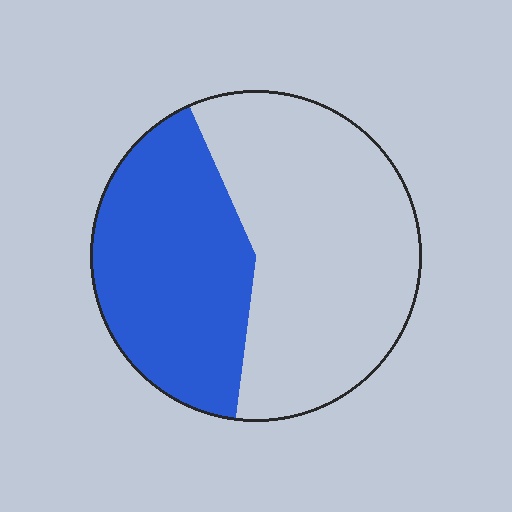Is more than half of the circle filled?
No.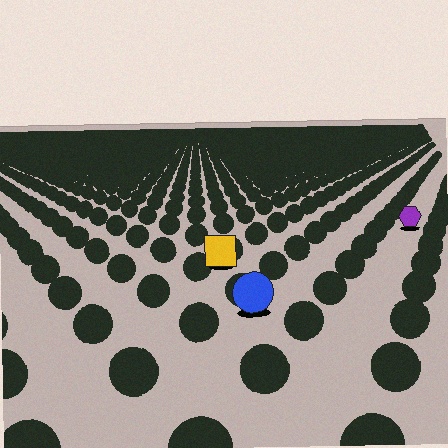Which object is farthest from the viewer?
The purple hexagon is farthest from the viewer. It appears smaller and the ground texture around it is denser.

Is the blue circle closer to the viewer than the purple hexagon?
Yes. The blue circle is closer — you can tell from the texture gradient: the ground texture is coarser near it.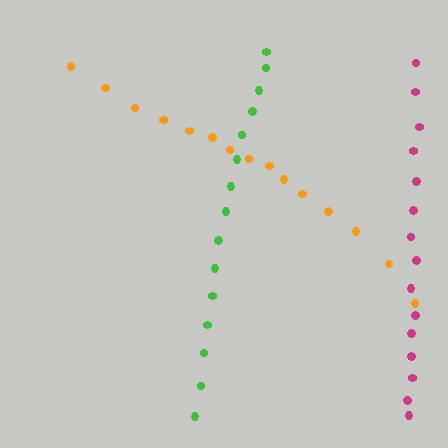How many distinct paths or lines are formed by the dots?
There are 3 distinct paths.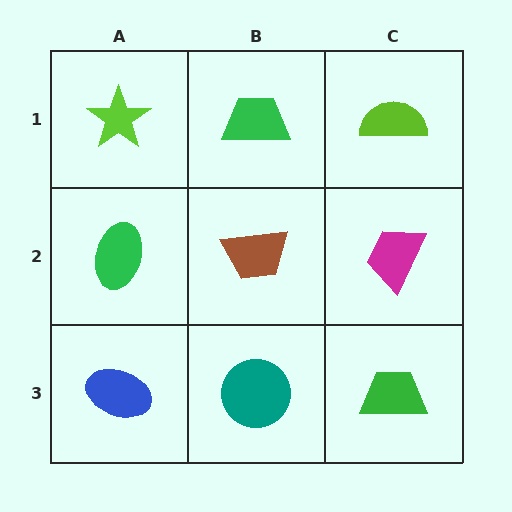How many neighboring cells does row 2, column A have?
3.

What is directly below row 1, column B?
A brown trapezoid.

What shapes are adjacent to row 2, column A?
A lime star (row 1, column A), a blue ellipse (row 3, column A), a brown trapezoid (row 2, column B).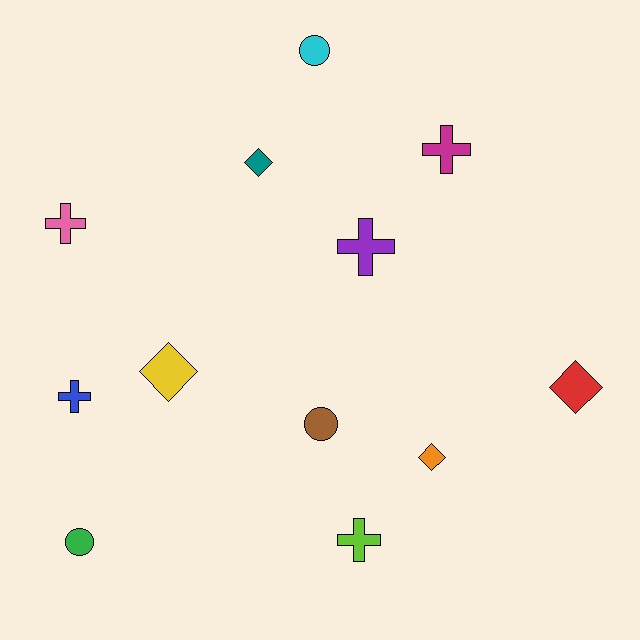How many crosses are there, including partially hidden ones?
There are 5 crosses.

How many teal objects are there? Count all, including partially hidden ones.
There is 1 teal object.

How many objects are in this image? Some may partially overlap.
There are 12 objects.